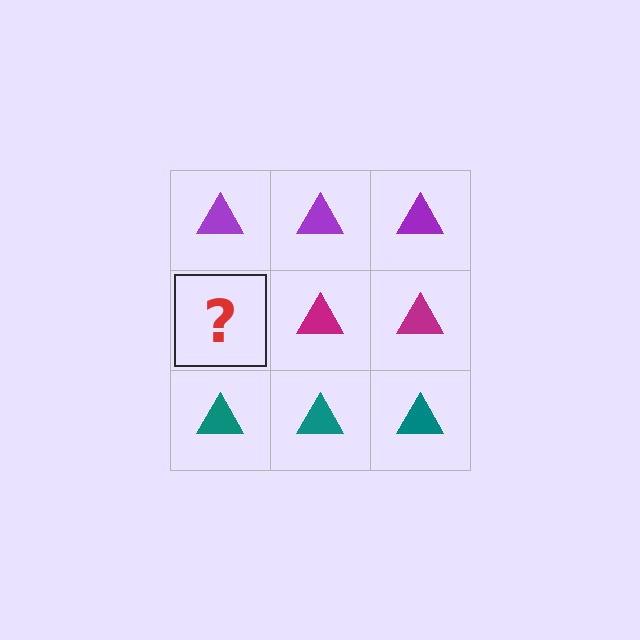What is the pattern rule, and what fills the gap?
The rule is that each row has a consistent color. The gap should be filled with a magenta triangle.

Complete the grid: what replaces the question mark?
The question mark should be replaced with a magenta triangle.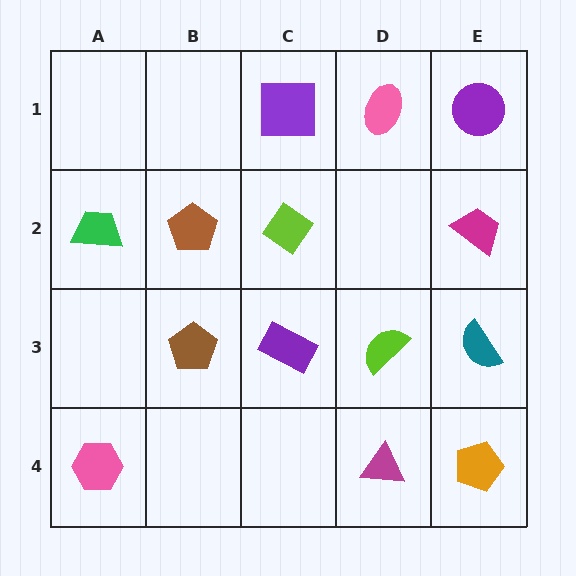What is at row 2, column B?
A brown pentagon.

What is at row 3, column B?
A brown pentagon.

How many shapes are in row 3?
4 shapes.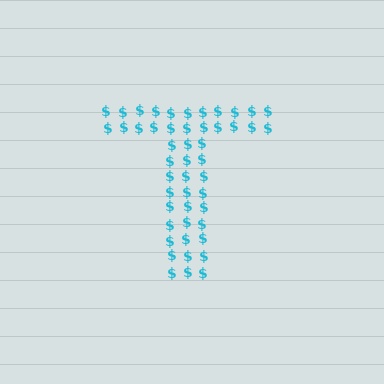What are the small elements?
The small elements are dollar signs.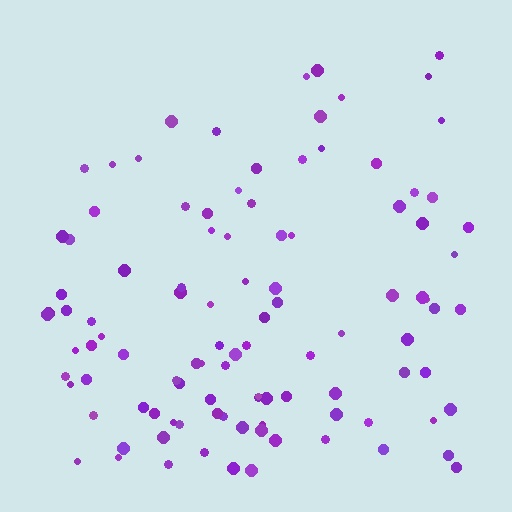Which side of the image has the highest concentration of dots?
The bottom.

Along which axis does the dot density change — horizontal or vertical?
Vertical.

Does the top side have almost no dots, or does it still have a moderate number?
Still a moderate number, just noticeably fewer than the bottom.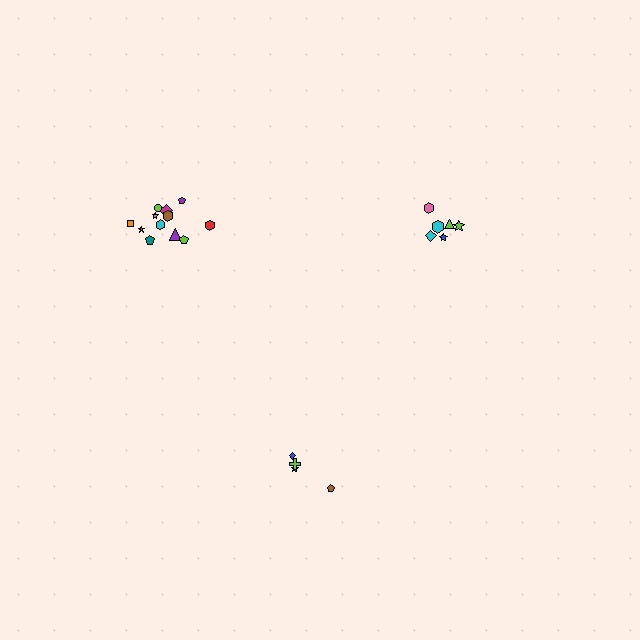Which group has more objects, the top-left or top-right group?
The top-left group.